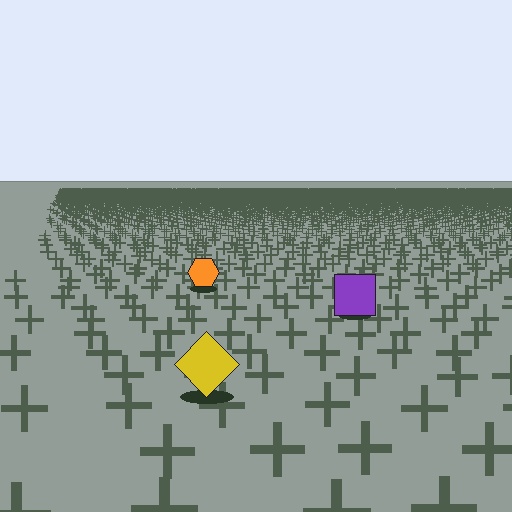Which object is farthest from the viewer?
The orange hexagon is farthest from the viewer. It appears smaller and the ground texture around it is denser.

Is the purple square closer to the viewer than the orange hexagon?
Yes. The purple square is closer — you can tell from the texture gradient: the ground texture is coarser near it.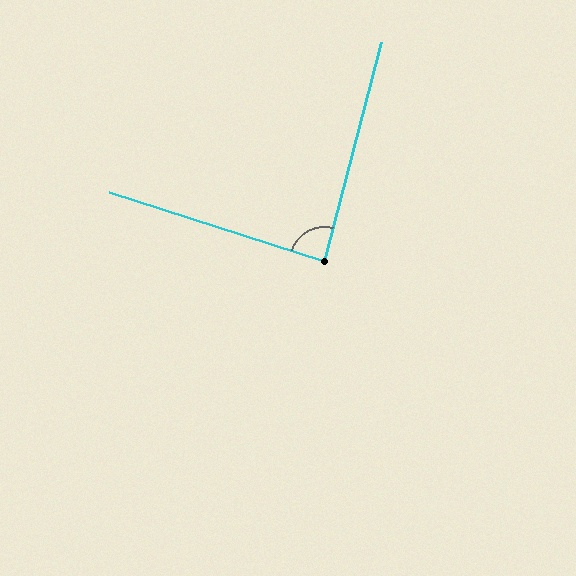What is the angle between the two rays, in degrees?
Approximately 87 degrees.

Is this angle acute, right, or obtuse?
It is approximately a right angle.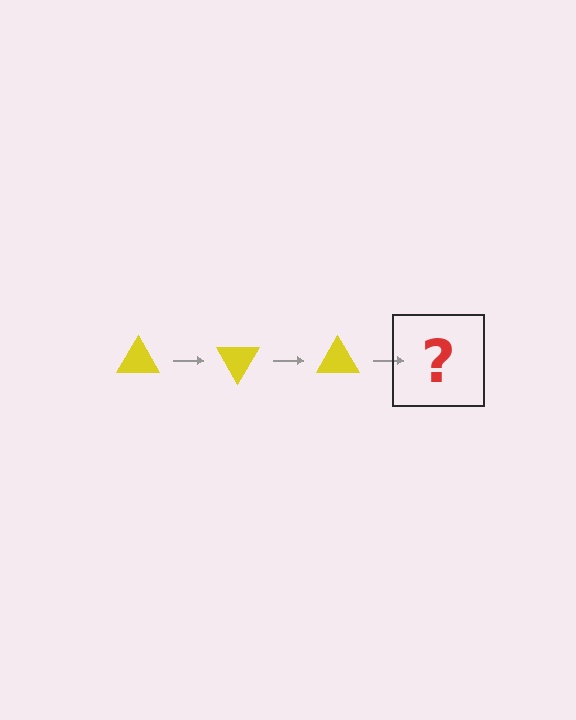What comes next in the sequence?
The next element should be a yellow triangle rotated 180 degrees.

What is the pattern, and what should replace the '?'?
The pattern is that the triangle rotates 60 degrees each step. The '?' should be a yellow triangle rotated 180 degrees.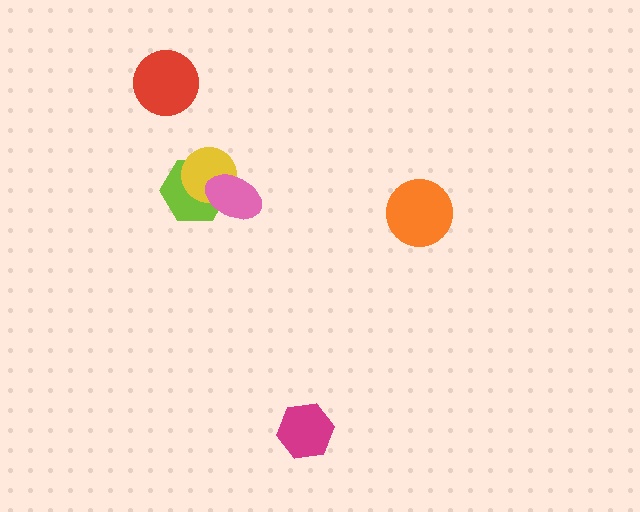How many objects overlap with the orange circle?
0 objects overlap with the orange circle.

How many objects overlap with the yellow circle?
2 objects overlap with the yellow circle.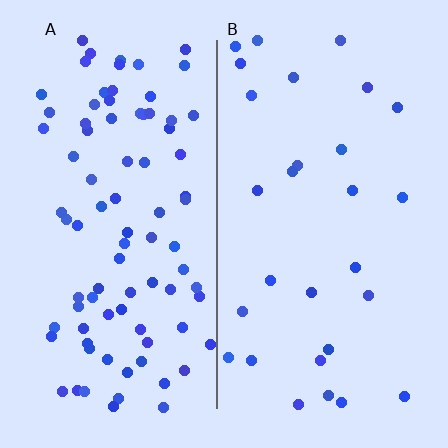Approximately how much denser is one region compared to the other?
Approximately 3.0× — region A over region B.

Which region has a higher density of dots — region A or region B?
A (the left).